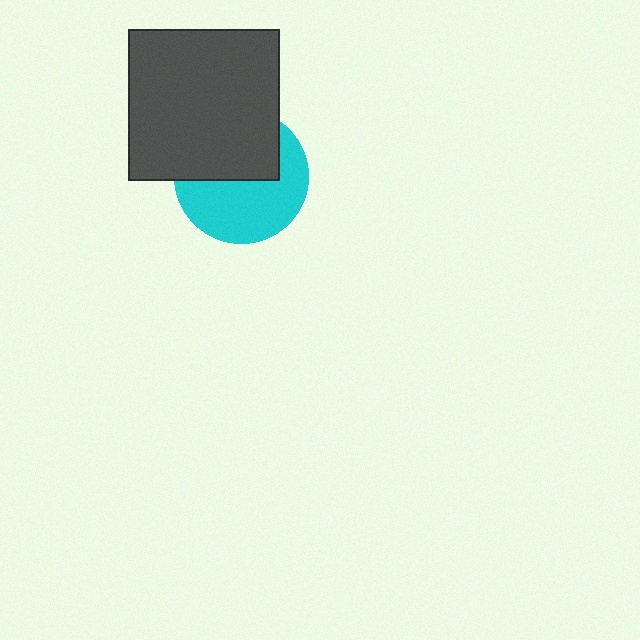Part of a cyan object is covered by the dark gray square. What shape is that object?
It is a circle.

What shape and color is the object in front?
The object in front is a dark gray square.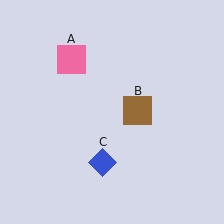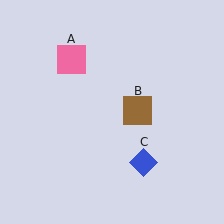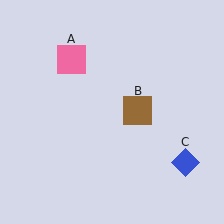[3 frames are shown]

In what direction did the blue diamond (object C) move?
The blue diamond (object C) moved right.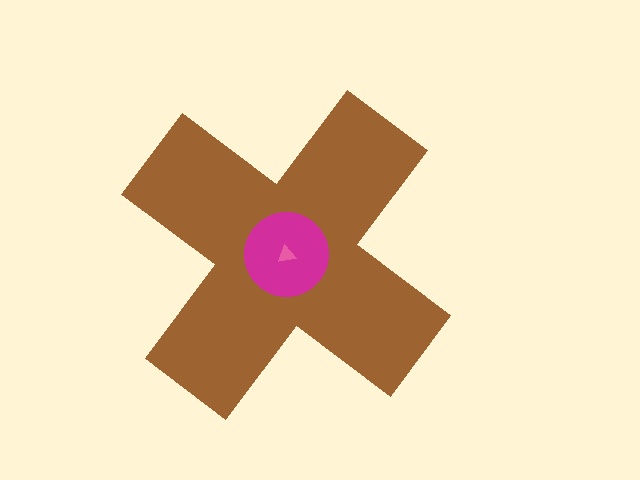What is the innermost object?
The pink triangle.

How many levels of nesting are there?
3.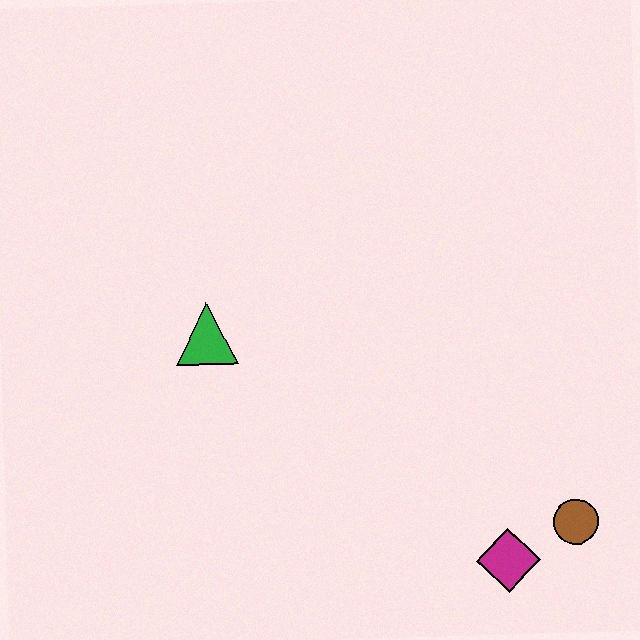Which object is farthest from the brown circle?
The green triangle is farthest from the brown circle.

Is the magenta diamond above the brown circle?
No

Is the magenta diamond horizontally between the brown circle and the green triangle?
Yes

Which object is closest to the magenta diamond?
The brown circle is closest to the magenta diamond.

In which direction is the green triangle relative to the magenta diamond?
The green triangle is to the left of the magenta diamond.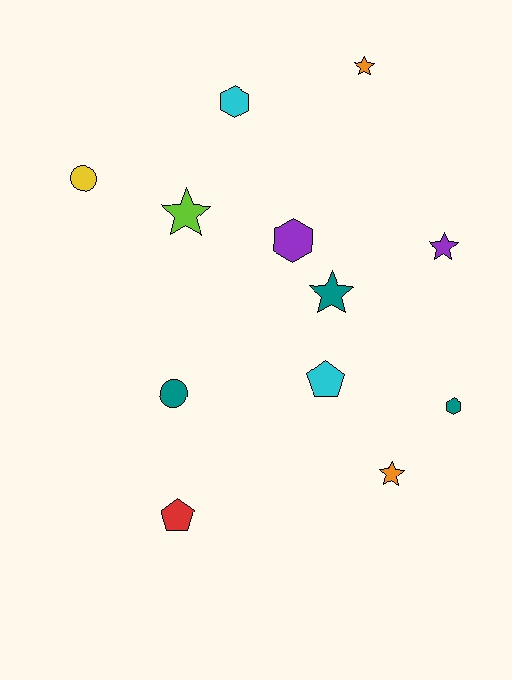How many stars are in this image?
There are 5 stars.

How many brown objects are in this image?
There are no brown objects.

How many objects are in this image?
There are 12 objects.